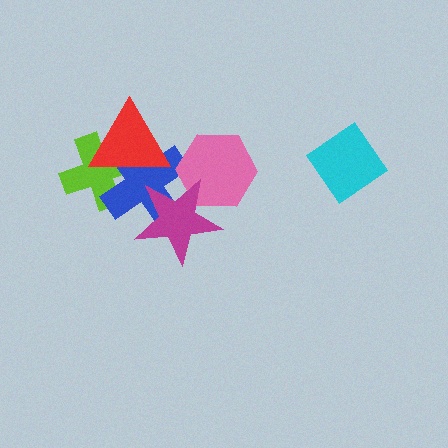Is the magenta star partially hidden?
No, no other shape covers it.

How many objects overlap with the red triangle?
2 objects overlap with the red triangle.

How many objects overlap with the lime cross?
2 objects overlap with the lime cross.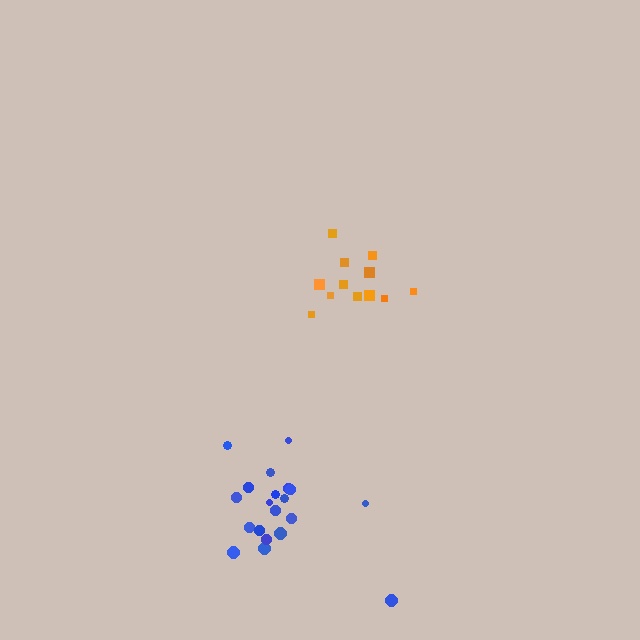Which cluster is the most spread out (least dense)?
Blue.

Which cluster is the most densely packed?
Orange.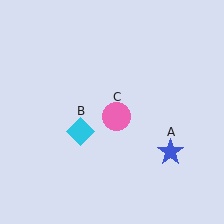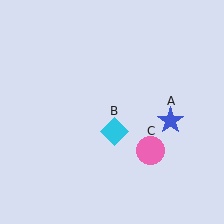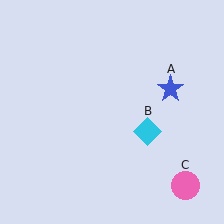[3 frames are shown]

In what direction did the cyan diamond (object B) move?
The cyan diamond (object B) moved right.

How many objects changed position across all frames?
3 objects changed position: blue star (object A), cyan diamond (object B), pink circle (object C).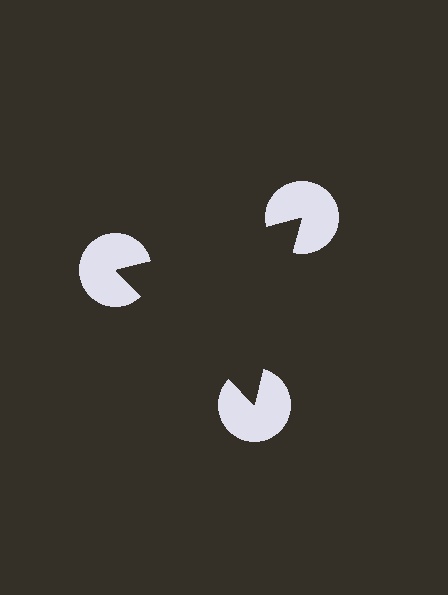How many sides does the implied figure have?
3 sides.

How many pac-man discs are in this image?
There are 3 — one at each vertex of the illusory triangle.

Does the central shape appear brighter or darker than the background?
It typically appears slightly darker than the background, even though no actual brightness change is drawn.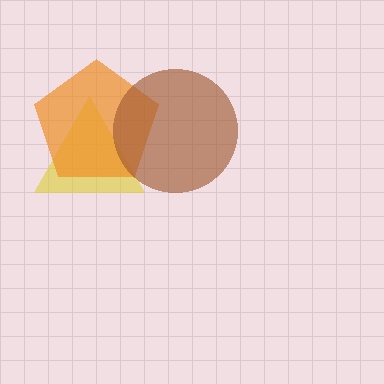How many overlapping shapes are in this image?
There are 3 overlapping shapes in the image.